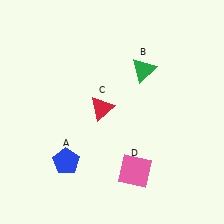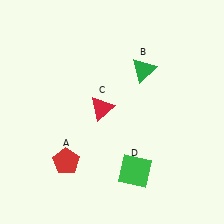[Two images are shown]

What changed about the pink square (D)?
In Image 1, D is pink. In Image 2, it changed to green.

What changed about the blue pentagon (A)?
In Image 1, A is blue. In Image 2, it changed to red.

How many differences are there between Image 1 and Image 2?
There are 2 differences between the two images.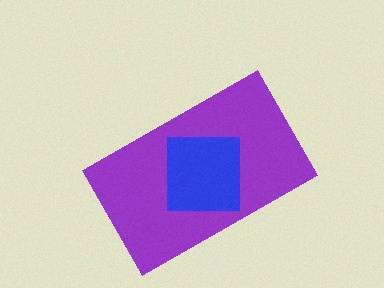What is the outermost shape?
The purple rectangle.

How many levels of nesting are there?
2.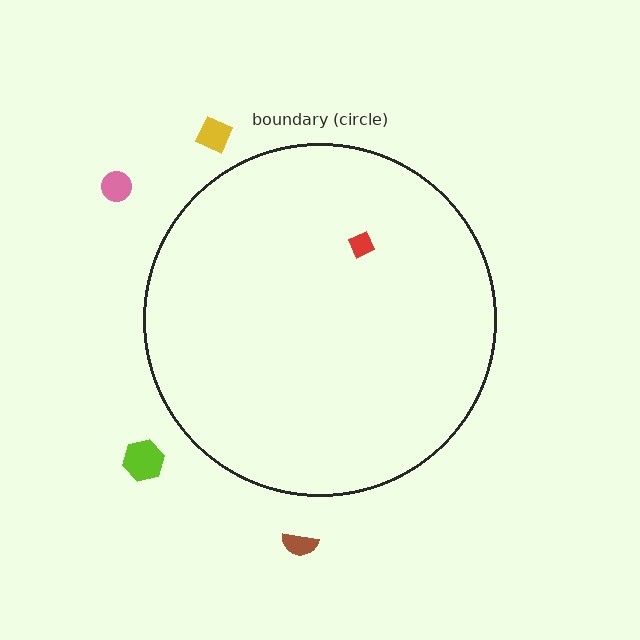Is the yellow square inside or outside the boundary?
Outside.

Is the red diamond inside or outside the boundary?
Inside.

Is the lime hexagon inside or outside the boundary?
Outside.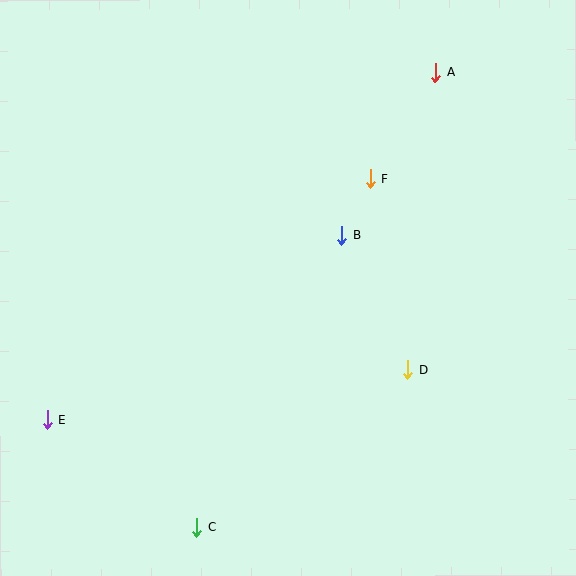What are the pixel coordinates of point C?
Point C is at (197, 528).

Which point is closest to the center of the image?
Point B at (342, 235) is closest to the center.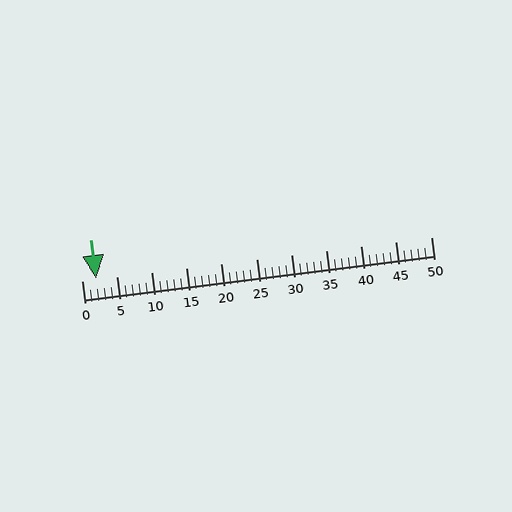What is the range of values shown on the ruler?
The ruler shows values from 0 to 50.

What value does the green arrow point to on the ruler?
The green arrow points to approximately 2.